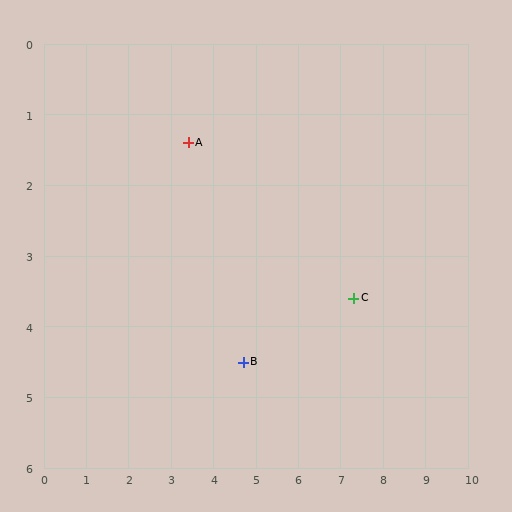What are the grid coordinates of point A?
Point A is at approximately (3.4, 1.4).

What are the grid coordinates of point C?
Point C is at approximately (7.3, 3.6).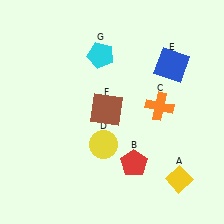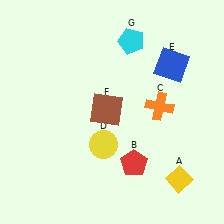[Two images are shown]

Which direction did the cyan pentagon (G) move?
The cyan pentagon (G) moved right.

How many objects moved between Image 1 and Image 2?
1 object moved between the two images.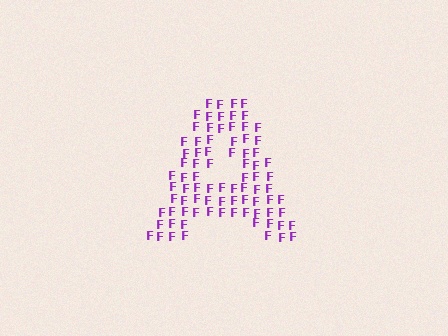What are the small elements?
The small elements are letter F's.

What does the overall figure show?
The overall figure shows the letter A.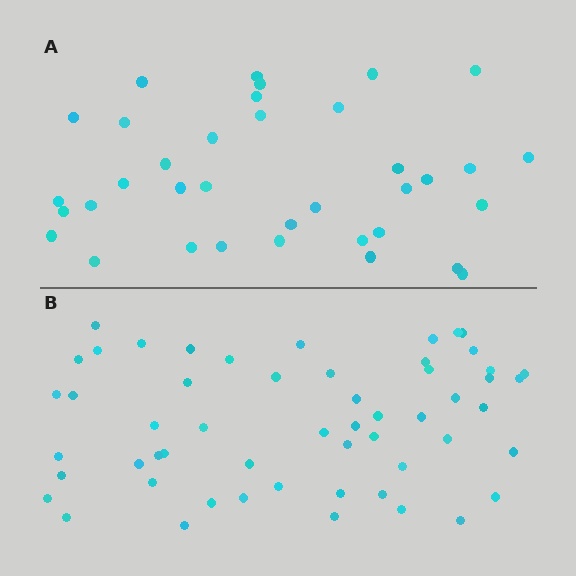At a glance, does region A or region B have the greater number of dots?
Region B (the bottom region) has more dots.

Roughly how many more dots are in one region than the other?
Region B has approximately 20 more dots than region A.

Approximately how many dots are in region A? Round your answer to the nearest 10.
About 40 dots. (The exact count is 36, which rounds to 40.)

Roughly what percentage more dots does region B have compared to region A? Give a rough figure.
About 55% more.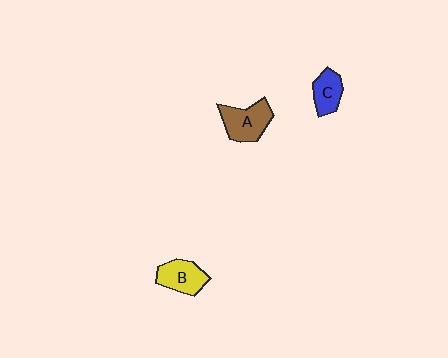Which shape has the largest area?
Shape A (brown).